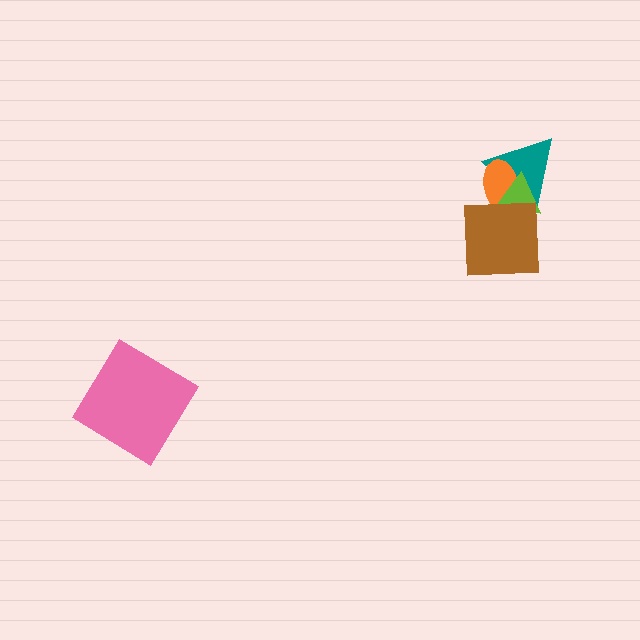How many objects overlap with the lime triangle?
3 objects overlap with the lime triangle.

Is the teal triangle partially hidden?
Yes, it is partially covered by another shape.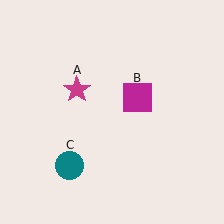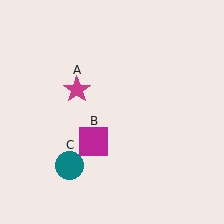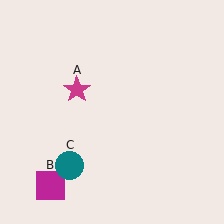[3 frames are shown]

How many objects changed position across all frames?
1 object changed position: magenta square (object B).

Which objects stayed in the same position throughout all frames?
Magenta star (object A) and teal circle (object C) remained stationary.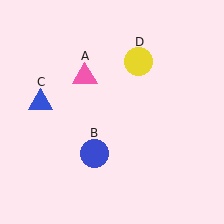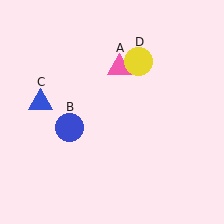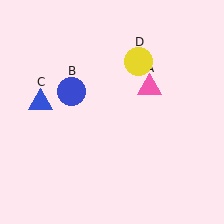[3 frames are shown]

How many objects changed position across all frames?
2 objects changed position: pink triangle (object A), blue circle (object B).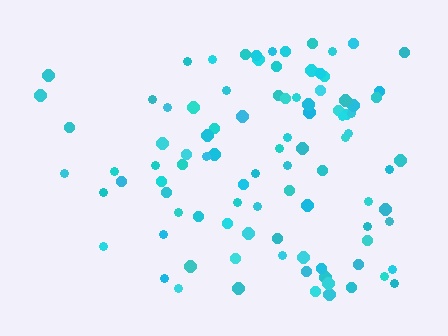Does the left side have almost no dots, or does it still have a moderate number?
Still a moderate number, just noticeably fewer than the right.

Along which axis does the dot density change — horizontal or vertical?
Horizontal.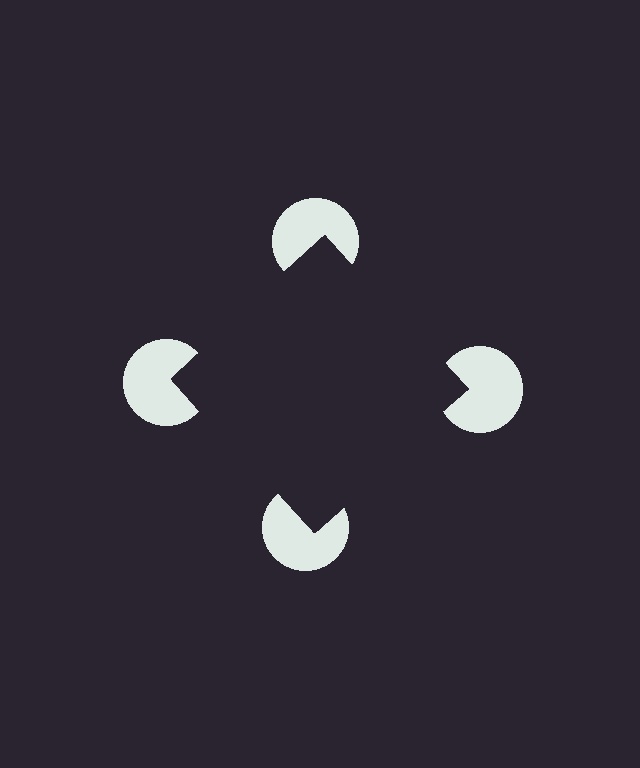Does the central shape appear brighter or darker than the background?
It typically appears slightly darker than the background, even though no actual brightness change is drawn.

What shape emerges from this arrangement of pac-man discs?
An illusory square — its edges are inferred from the aligned wedge cuts in the pac-man discs, not physically drawn.